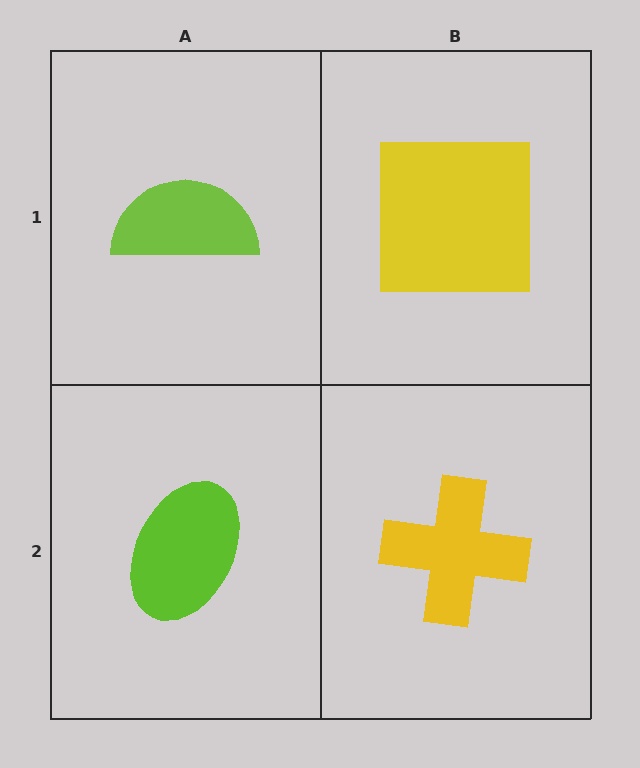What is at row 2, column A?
A lime ellipse.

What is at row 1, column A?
A lime semicircle.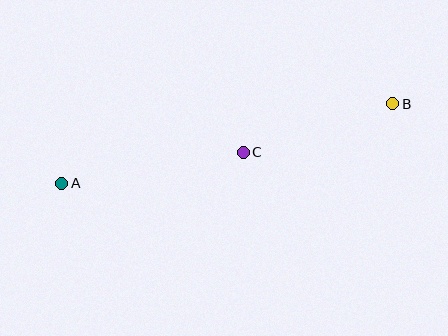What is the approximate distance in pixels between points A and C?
The distance between A and C is approximately 184 pixels.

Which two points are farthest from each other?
Points A and B are farthest from each other.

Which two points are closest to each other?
Points B and C are closest to each other.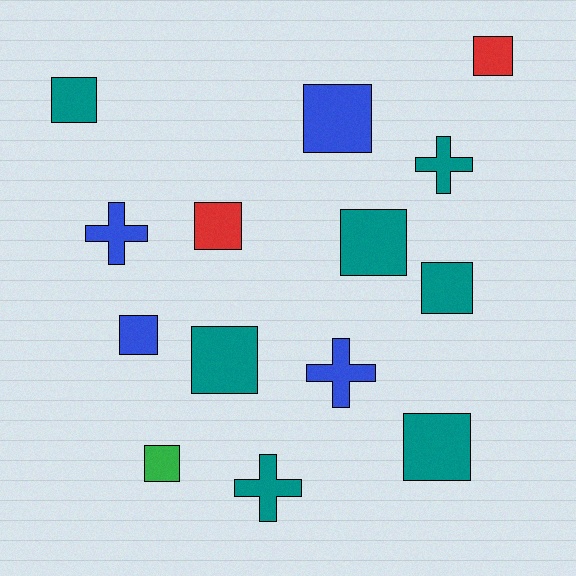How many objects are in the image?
There are 14 objects.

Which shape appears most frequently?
Square, with 10 objects.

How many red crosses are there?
There are no red crosses.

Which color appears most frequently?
Teal, with 7 objects.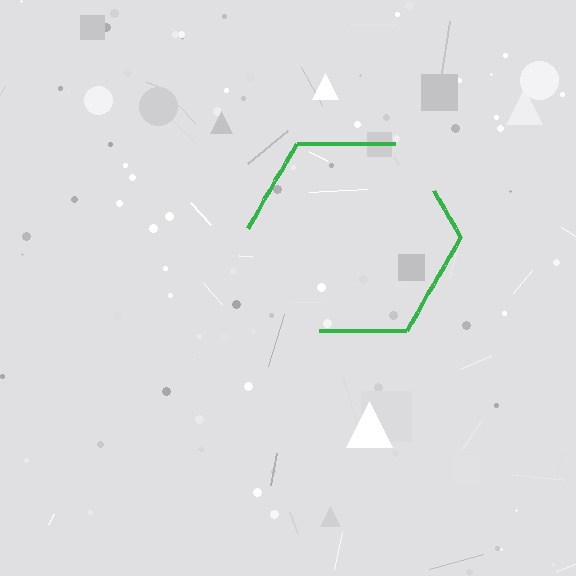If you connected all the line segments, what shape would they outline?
They would outline a hexagon.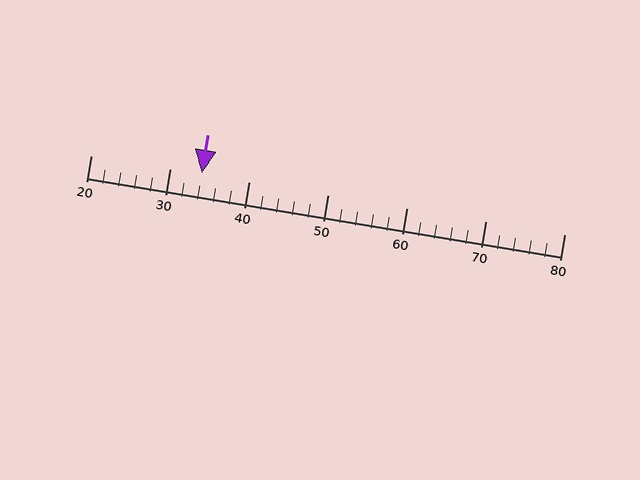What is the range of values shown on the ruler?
The ruler shows values from 20 to 80.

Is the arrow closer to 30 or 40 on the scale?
The arrow is closer to 30.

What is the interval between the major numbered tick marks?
The major tick marks are spaced 10 units apart.